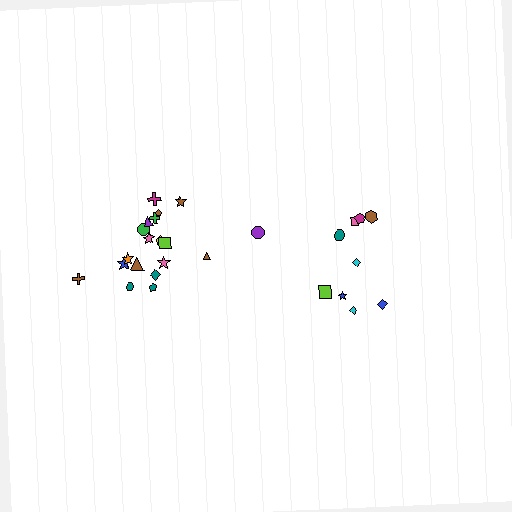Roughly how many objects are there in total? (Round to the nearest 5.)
Roughly 30 objects in total.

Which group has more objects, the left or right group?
The left group.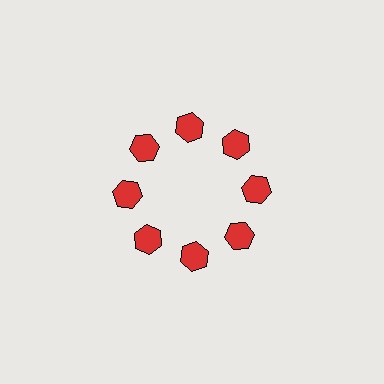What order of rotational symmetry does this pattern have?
This pattern has 8-fold rotational symmetry.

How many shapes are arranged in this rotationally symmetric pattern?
There are 8 shapes, arranged in 8 groups of 1.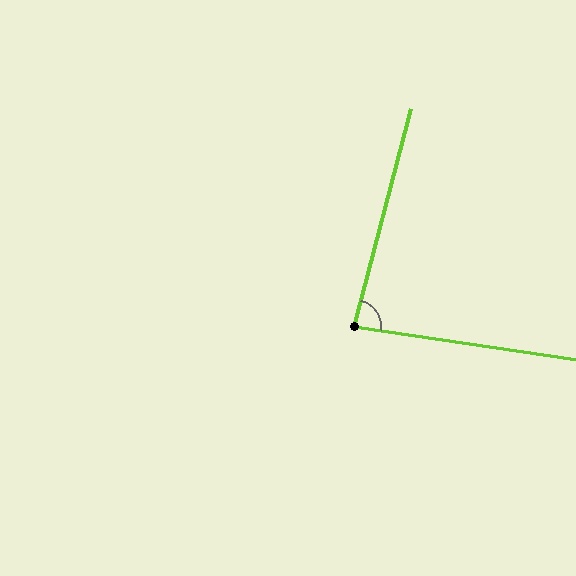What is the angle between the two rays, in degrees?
Approximately 84 degrees.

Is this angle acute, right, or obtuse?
It is acute.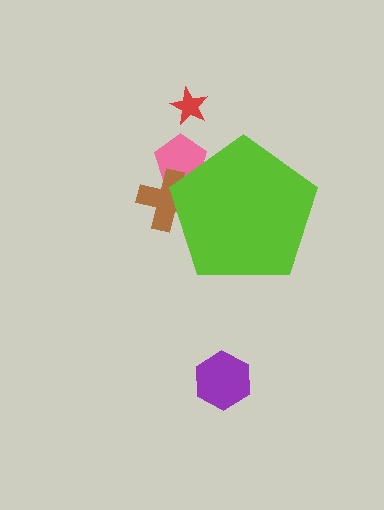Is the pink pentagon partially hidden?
Yes, the pink pentagon is partially hidden behind the lime pentagon.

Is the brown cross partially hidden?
Yes, the brown cross is partially hidden behind the lime pentagon.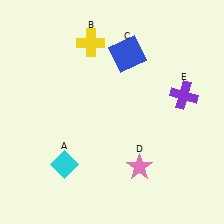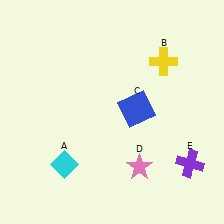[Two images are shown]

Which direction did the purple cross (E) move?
The purple cross (E) moved down.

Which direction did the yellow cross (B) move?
The yellow cross (B) moved right.